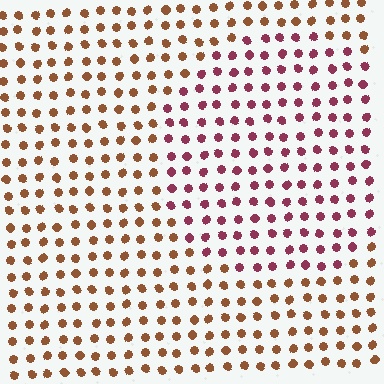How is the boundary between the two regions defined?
The boundary is defined purely by a slight shift in hue (about 45 degrees). Spacing, size, and orientation are identical on both sides.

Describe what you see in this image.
The image is filled with small brown elements in a uniform arrangement. A circle-shaped region is visible where the elements are tinted to a slightly different hue, forming a subtle color boundary.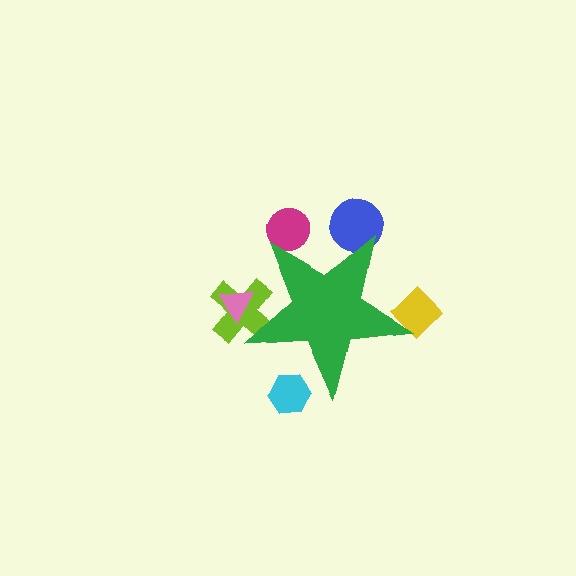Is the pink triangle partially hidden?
Yes, the pink triangle is partially hidden behind the green star.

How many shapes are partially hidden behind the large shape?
6 shapes are partially hidden.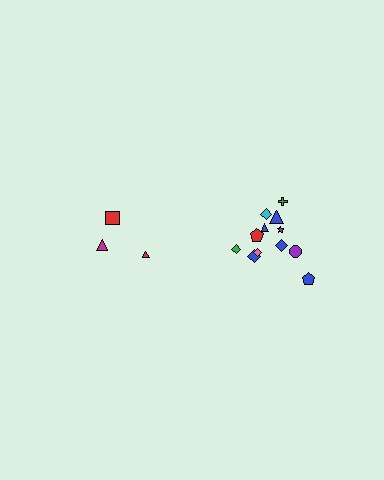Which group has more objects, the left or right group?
The right group.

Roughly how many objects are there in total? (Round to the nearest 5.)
Roughly 15 objects in total.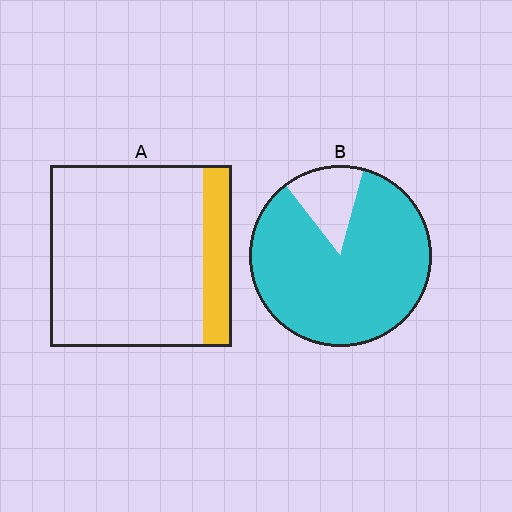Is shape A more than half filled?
No.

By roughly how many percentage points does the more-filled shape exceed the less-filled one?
By roughly 70 percentage points (B over A).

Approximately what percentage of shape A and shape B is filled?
A is approximately 15% and B is approximately 85%.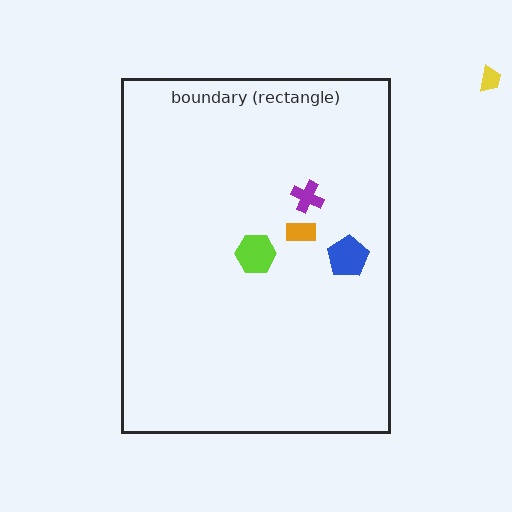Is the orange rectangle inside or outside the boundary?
Inside.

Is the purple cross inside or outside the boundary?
Inside.